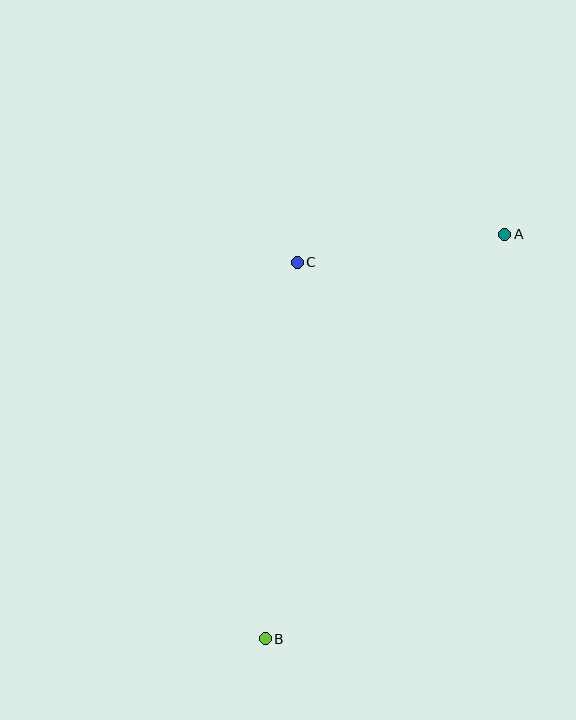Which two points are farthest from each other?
Points A and B are farthest from each other.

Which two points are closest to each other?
Points A and C are closest to each other.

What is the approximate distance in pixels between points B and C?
The distance between B and C is approximately 378 pixels.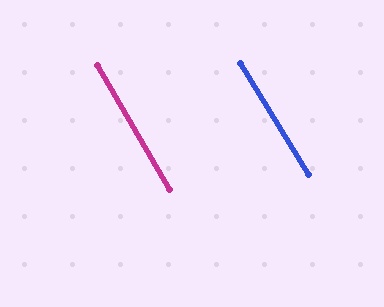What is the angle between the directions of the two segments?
Approximately 1 degree.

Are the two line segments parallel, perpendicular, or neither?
Parallel — their directions differ by only 1.0°.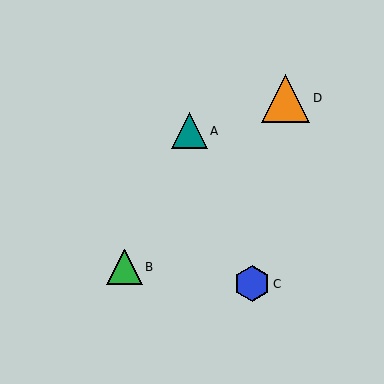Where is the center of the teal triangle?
The center of the teal triangle is at (189, 131).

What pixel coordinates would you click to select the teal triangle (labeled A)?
Click at (189, 131) to select the teal triangle A.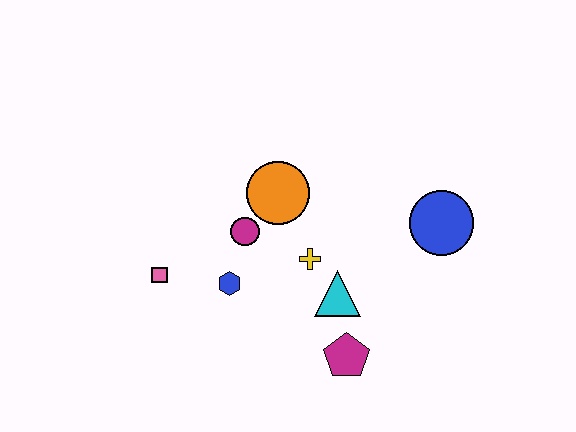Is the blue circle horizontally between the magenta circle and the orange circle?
No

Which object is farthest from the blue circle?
The pink square is farthest from the blue circle.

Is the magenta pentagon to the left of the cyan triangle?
No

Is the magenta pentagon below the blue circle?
Yes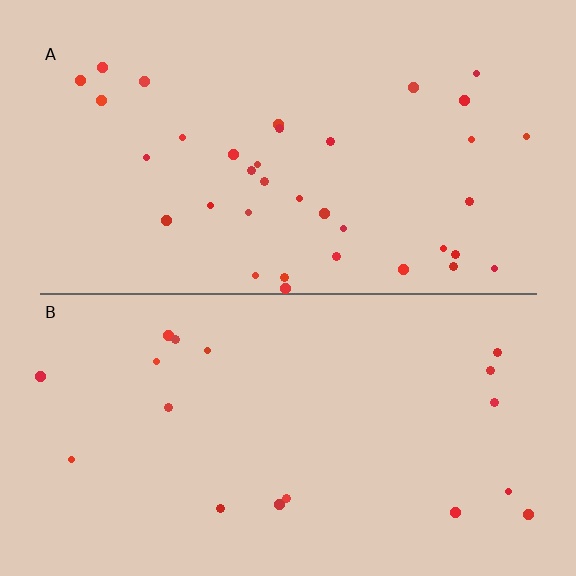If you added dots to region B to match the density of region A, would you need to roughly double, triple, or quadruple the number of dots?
Approximately double.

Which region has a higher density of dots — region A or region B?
A (the top).